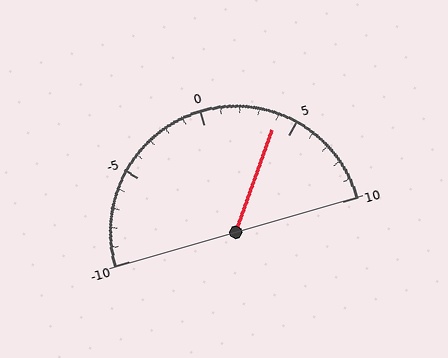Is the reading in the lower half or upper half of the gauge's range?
The reading is in the upper half of the range (-10 to 10).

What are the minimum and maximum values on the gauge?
The gauge ranges from -10 to 10.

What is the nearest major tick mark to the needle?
The nearest major tick mark is 5.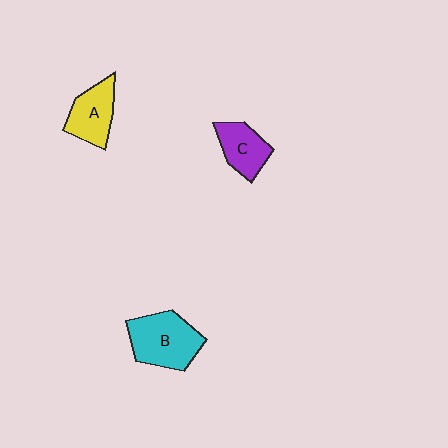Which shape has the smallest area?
Shape C (purple).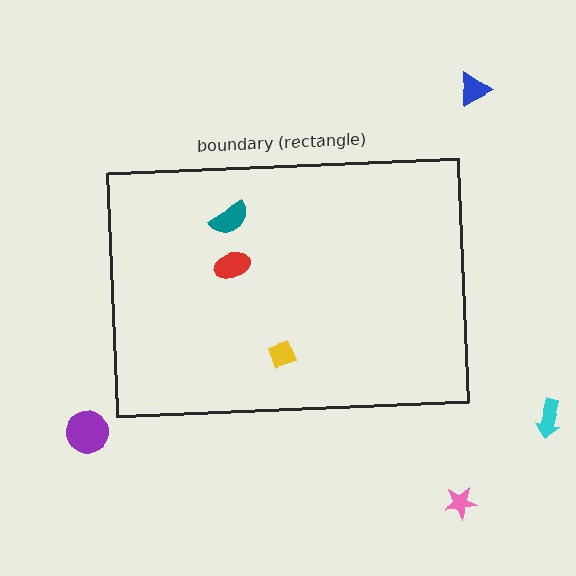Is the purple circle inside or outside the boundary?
Outside.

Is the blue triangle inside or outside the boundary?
Outside.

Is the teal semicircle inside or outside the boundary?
Inside.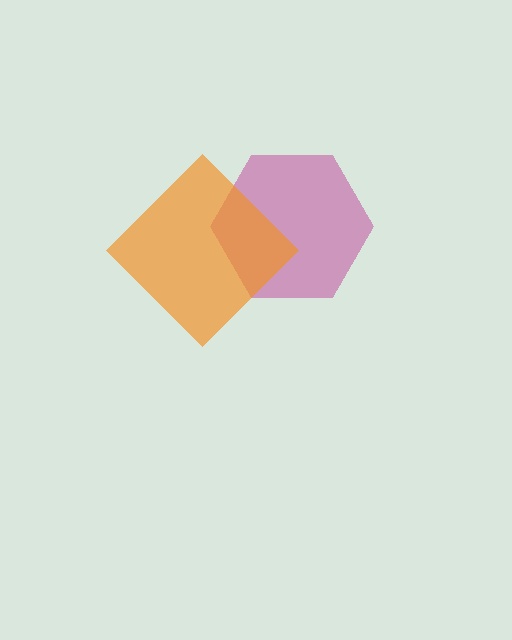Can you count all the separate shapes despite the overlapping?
Yes, there are 2 separate shapes.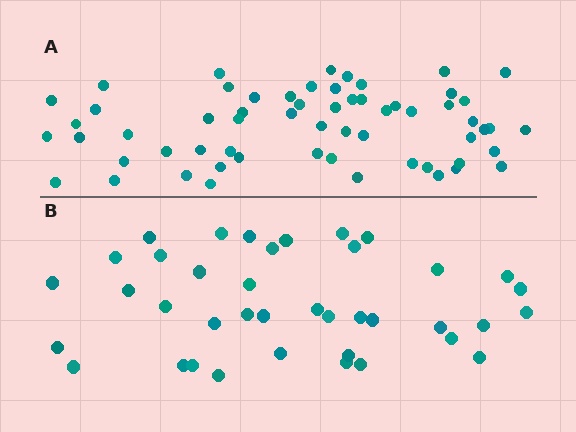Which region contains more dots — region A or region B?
Region A (the top region) has more dots.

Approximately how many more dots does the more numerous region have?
Region A has approximately 20 more dots than region B.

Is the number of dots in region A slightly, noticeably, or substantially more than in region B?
Region A has substantially more. The ratio is roughly 1.5 to 1.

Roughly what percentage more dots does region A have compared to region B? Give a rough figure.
About 55% more.